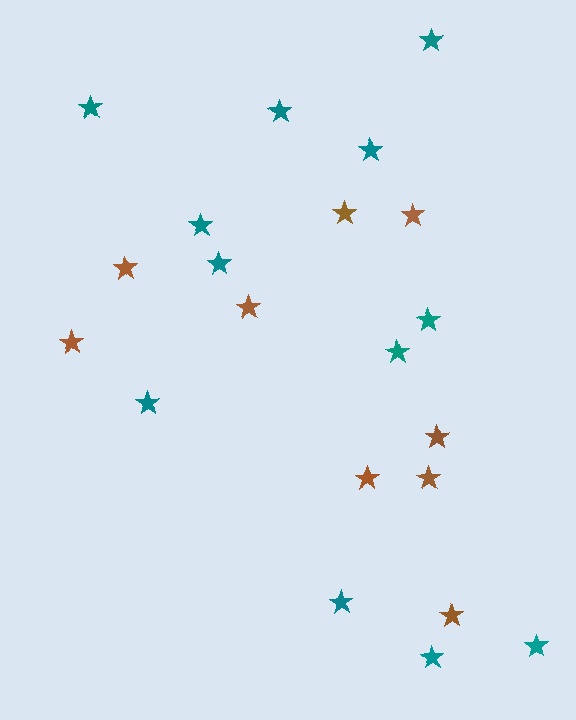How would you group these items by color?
There are 2 groups: one group of teal stars (12) and one group of brown stars (9).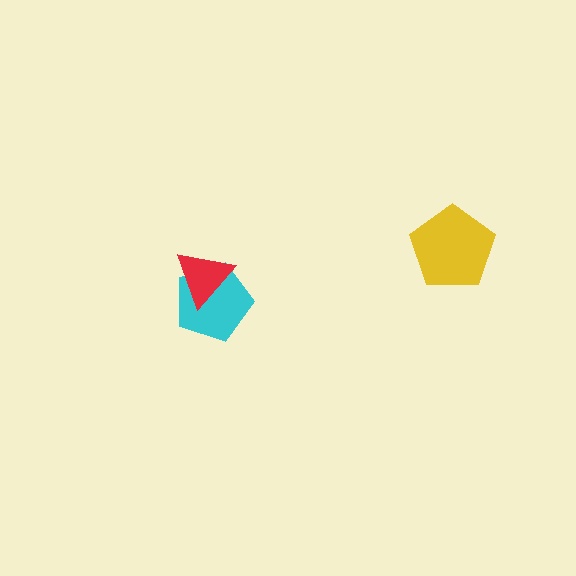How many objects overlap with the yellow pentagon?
0 objects overlap with the yellow pentagon.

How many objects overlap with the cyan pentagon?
1 object overlaps with the cyan pentagon.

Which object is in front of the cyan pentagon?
The red triangle is in front of the cyan pentagon.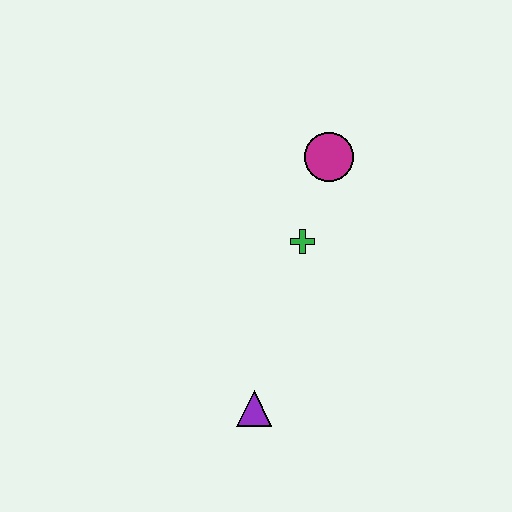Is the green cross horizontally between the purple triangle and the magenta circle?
Yes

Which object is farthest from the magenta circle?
The purple triangle is farthest from the magenta circle.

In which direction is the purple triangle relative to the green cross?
The purple triangle is below the green cross.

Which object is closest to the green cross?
The magenta circle is closest to the green cross.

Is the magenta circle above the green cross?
Yes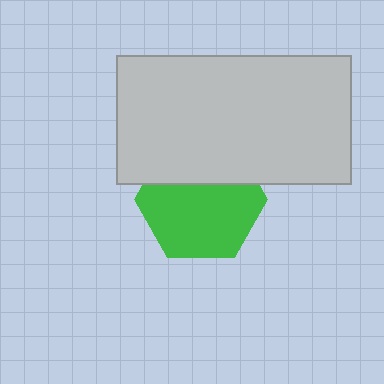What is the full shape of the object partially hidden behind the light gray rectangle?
The partially hidden object is a green hexagon.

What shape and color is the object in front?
The object in front is a light gray rectangle.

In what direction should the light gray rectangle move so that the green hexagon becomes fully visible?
The light gray rectangle should move up. That is the shortest direction to clear the overlap and leave the green hexagon fully visible.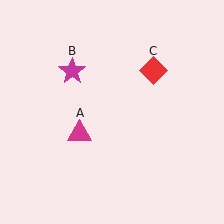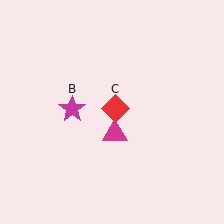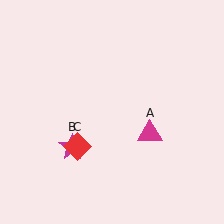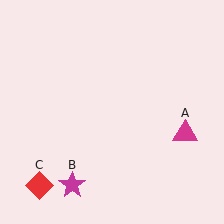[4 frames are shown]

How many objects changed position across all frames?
3 objects changed position: magenta triangle (object A), magenta star (object B), red diamond (object C).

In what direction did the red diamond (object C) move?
The red diamond (object C) moved down and to the left.